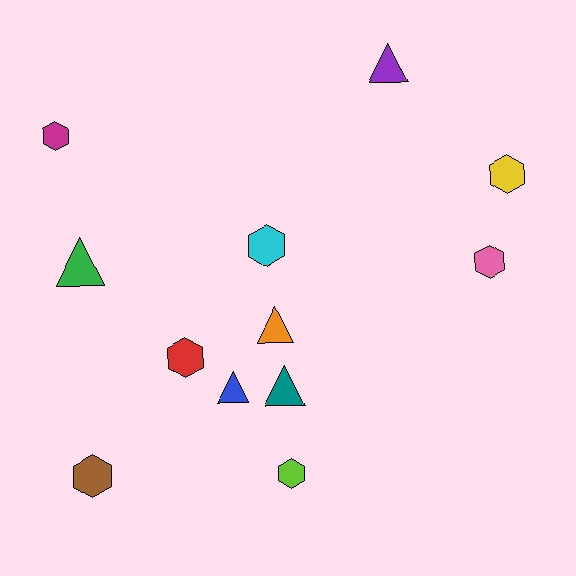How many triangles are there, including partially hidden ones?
There are 5 triangles.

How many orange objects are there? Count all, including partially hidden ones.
There is 1 orange object.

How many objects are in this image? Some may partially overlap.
There are 12 objects.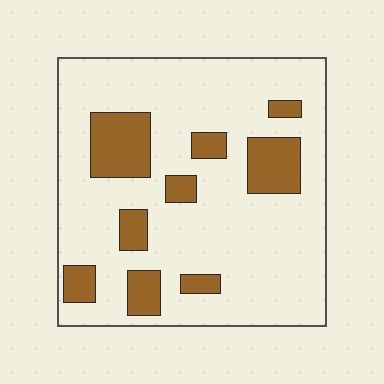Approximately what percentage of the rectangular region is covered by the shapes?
Approximately 20%.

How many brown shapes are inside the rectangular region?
9.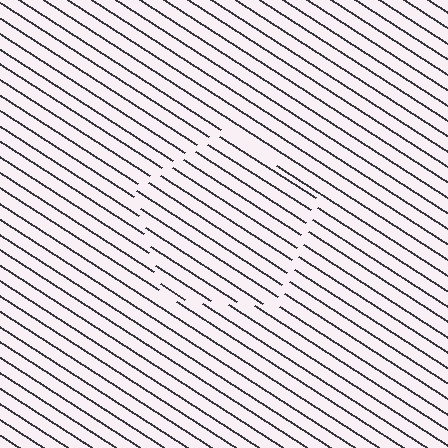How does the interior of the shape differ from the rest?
The interior of the shape contains the same grating, shifted by half a period — the contour is defined by the phase discontinuity where line-ends from the inner and outer gratings abut.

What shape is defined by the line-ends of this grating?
An illusory pentagon. The interior of the shape contains the same grating, shifted by half a period — the contour is defined by the phase discontinuity where line-ends from the inner and outer gratings abut.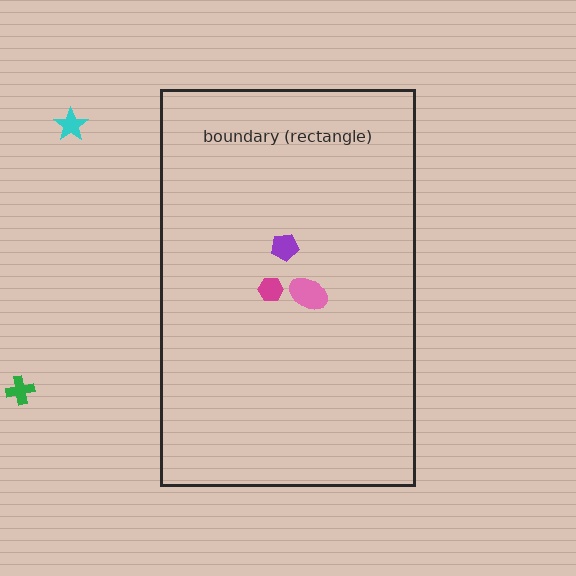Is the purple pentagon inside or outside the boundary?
Inside.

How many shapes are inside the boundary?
3 inside, 2 outside.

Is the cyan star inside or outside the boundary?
Outside.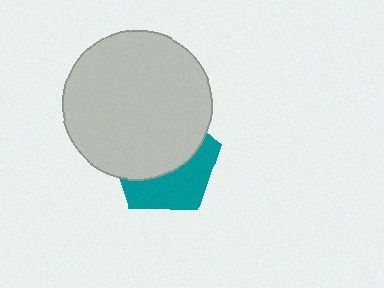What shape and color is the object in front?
The object in front is a light gray circle.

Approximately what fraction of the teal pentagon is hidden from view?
Roughly 58% of the teal pentagon is hidden behind the light gray circle.